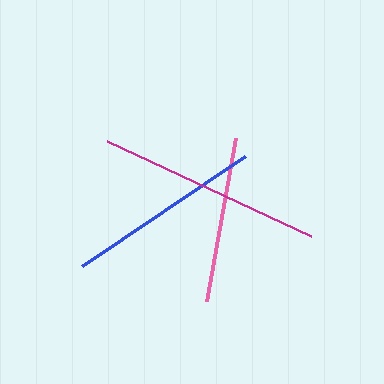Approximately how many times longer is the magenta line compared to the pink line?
The magenta line is approximately 1.4 times the length of the pink line.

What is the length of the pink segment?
The pink segment is approximately 165 pixels long.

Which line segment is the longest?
The magenta line is the longest at approximately 225 pixels.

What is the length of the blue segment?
The blue segment is approximately 197 pixels long.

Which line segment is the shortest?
The pink line is the shortest at approximately 165 pixels.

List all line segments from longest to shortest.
From longest to shortest: magenta, blue, pink.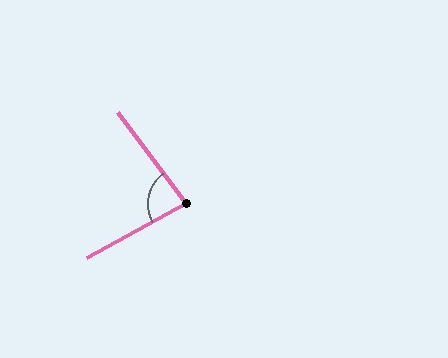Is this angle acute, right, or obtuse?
It is acute.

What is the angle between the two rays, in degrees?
Approximately 82 degrees.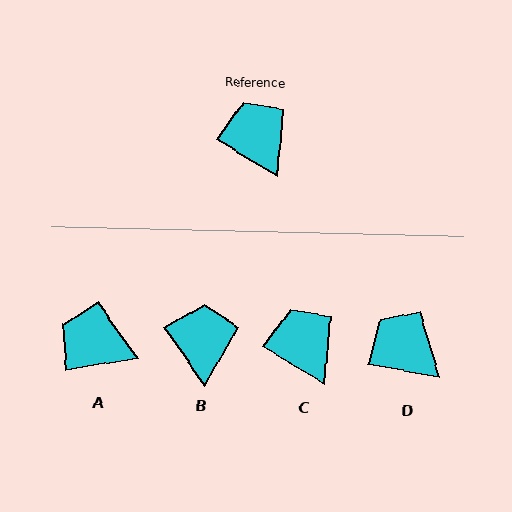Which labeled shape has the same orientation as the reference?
C.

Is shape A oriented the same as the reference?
No, it is off by about 40 degrees.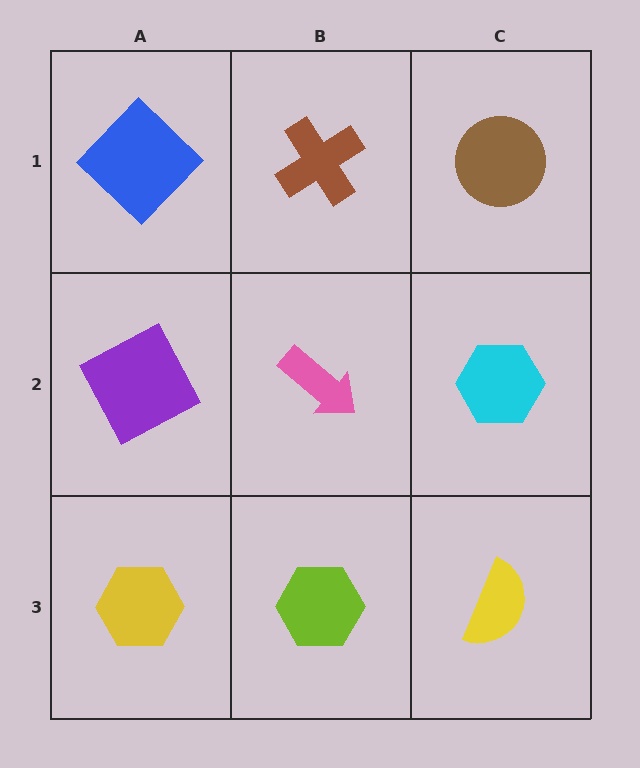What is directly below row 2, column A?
A yellow hexagon.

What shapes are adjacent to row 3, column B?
A pink arrow (row 2, column B), a yellow hexagon (row 3, column A), a yellow semicircle (row 3, column C).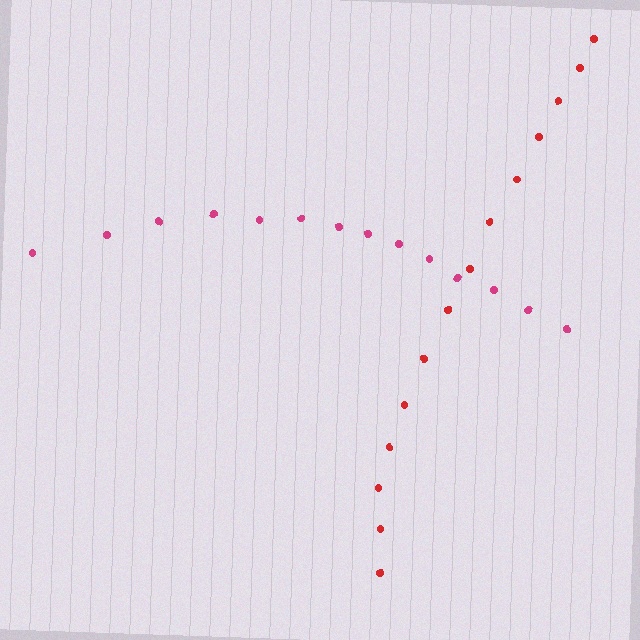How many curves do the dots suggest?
There are 2 distinct paths.